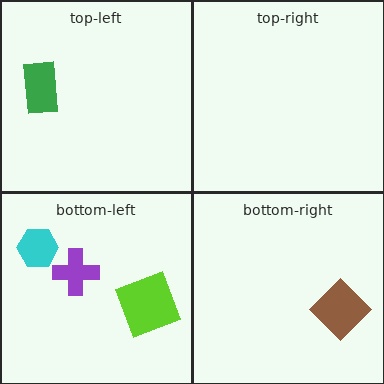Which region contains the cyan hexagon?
The bottom-left region.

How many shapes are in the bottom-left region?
3.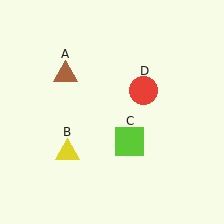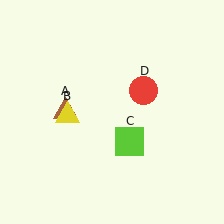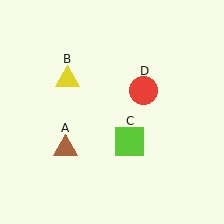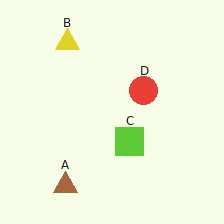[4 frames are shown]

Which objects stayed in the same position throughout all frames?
Lime square (object C) and red circle (object D) remained stationary.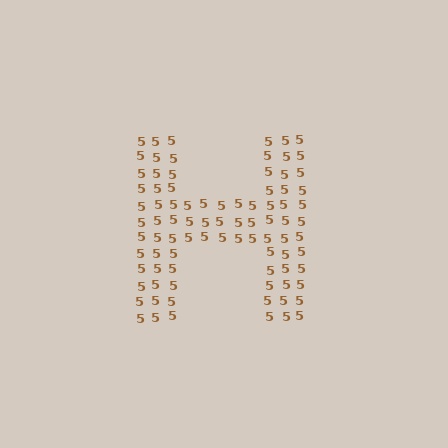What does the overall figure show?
The overall figure shows the letter H.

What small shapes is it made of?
It is made of small digit 5's.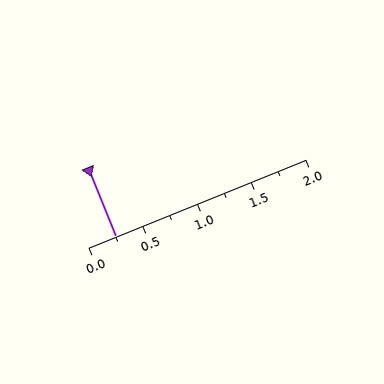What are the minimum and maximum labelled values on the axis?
The axis runs from 0.0 to 2.0.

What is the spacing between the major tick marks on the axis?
The major ticks are spaced 0.5 apart.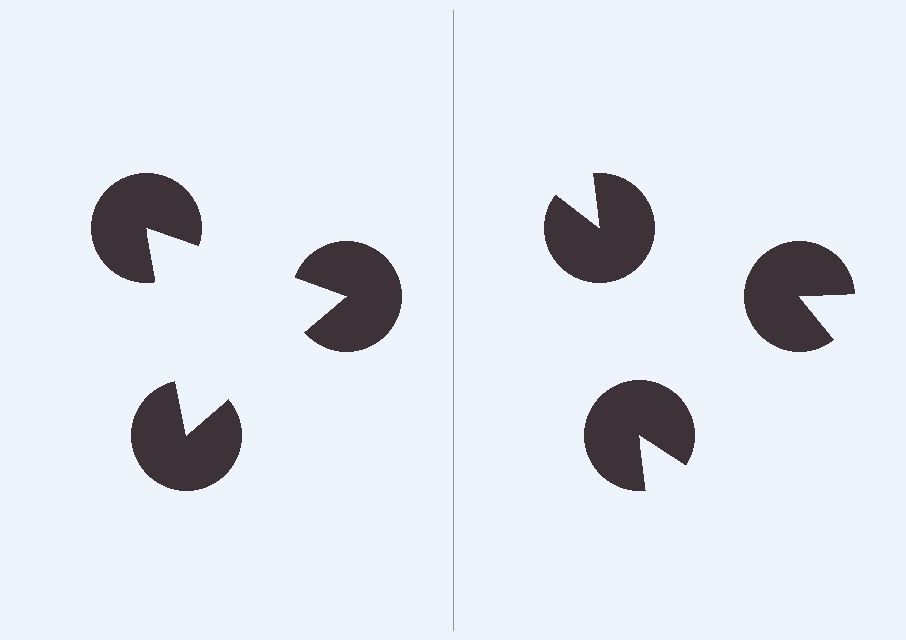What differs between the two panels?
The pac-man discs are positioned identically on both sides; only the wedge orientations differ. On the left they align to a triangle; on the right they are misaligned.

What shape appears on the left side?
An illusory triangle.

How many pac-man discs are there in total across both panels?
6 — 3 on each side.